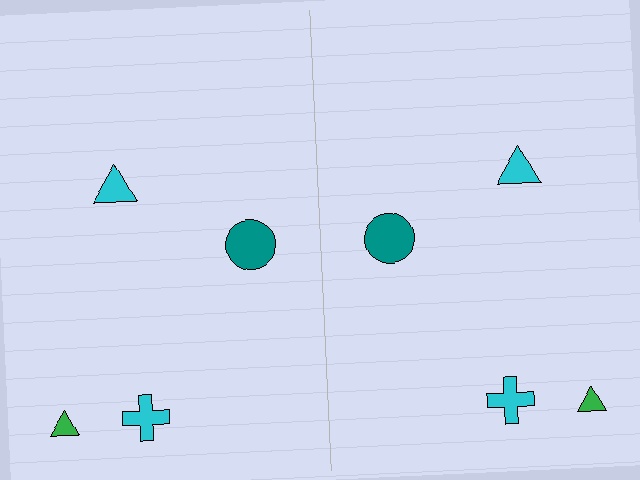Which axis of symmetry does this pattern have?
The pattern has a vertical axis of symmetry running through the center of the image.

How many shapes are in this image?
There are 8 shapes in this image.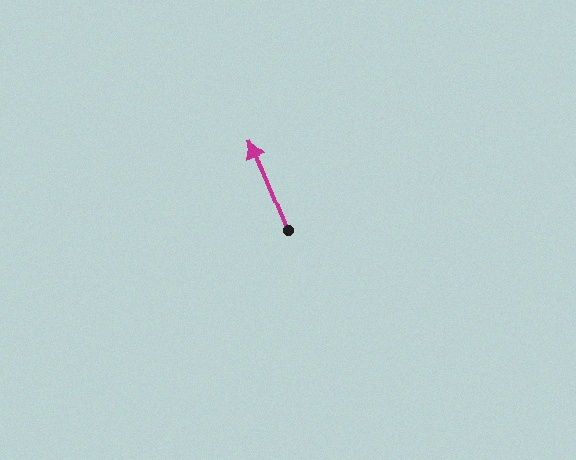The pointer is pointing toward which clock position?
Roughly 11 o'clock.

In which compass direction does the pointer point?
Northwest.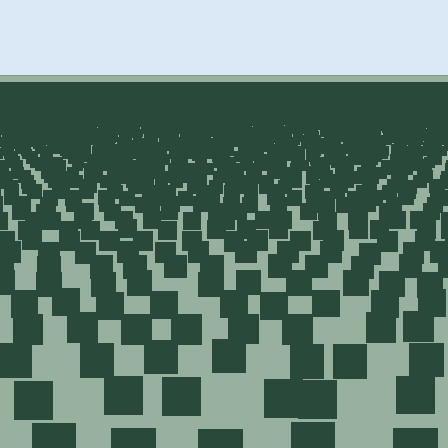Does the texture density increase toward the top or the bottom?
Density increases toward the top.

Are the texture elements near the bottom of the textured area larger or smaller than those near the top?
Larger. Near the bottom, elements are closer to the viewer and appear at a bigger on-screen size.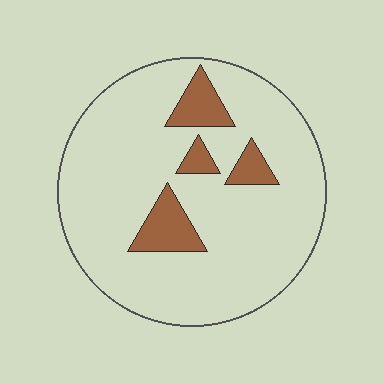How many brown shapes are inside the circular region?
4.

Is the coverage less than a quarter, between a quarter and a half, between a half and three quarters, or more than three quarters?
Less than a quarter.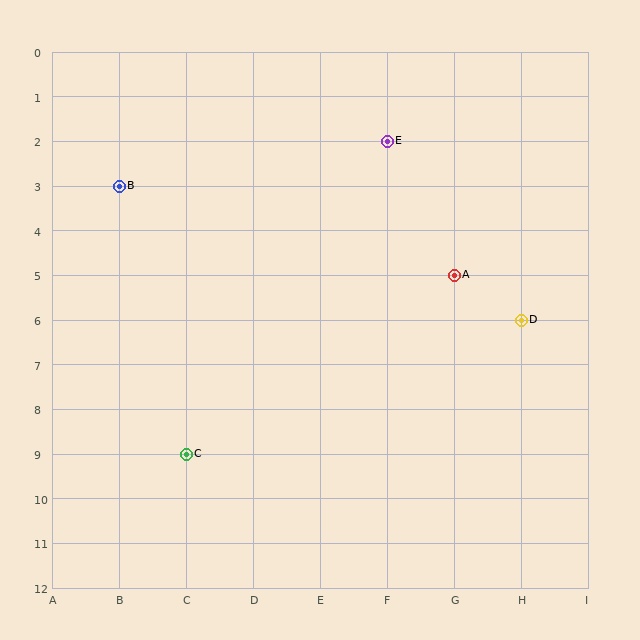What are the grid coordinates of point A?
Point A is at grid coordinates (G, 5).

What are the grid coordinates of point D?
Point D is at grid coordinates (H, 6).